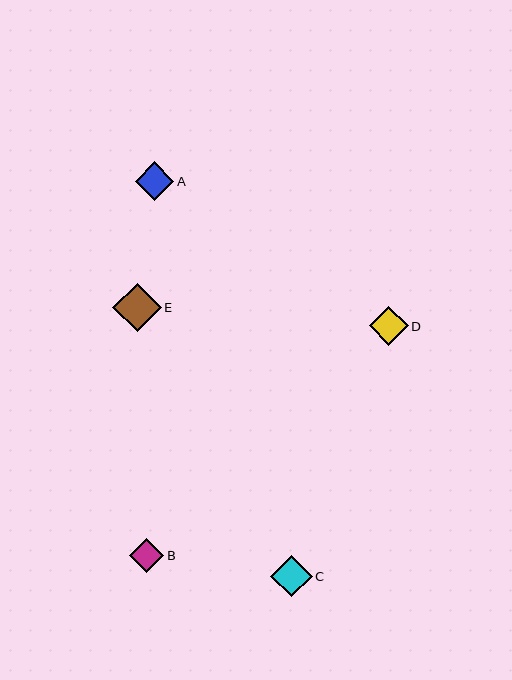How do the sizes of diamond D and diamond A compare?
Diamond D and diamond A are approximately the same size.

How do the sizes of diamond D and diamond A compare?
Diamond D and diamond A are approximately the same size.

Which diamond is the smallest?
Diamond B is the smallest with a size of approximately 34 pixels.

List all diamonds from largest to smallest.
From largest to smallest: E, C, D, A, B.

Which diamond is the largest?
Diamond E is the largest with a size of approximately 48 pixels.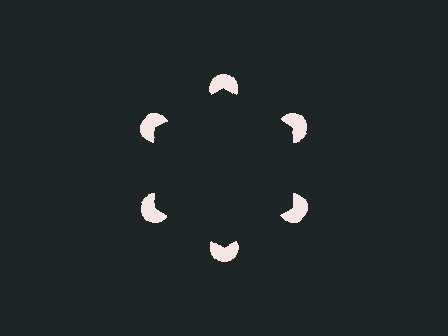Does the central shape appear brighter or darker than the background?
It typically appears slightly darker than the background, even though no actual brightness change is drawn.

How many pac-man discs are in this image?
There are 6 — one at each vertex of the illusory hexagon.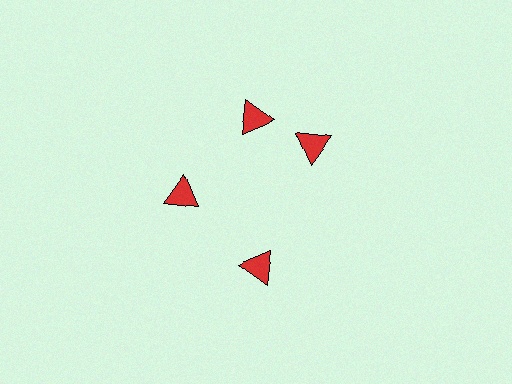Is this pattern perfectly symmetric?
No. The 4 red triangles are arranged in a ring, but one element near the 3 o'clock position is rotated out of alignment along the ring, breaking the 4-fold rotational symmetry.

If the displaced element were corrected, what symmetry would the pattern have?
It would have 4-fold rotational symmetry — the pattern would map onto itself every 90 degrees.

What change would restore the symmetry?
The symmetry would be restored by rotating it back into even spacing with its neighbors so that all 4 triangles sit at equal angles and equal distance from the center.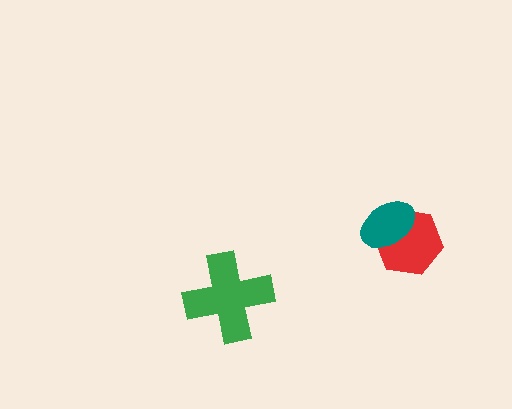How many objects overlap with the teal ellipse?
1 object overlaps with the teal ellipse.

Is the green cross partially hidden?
No, no other shape covers it.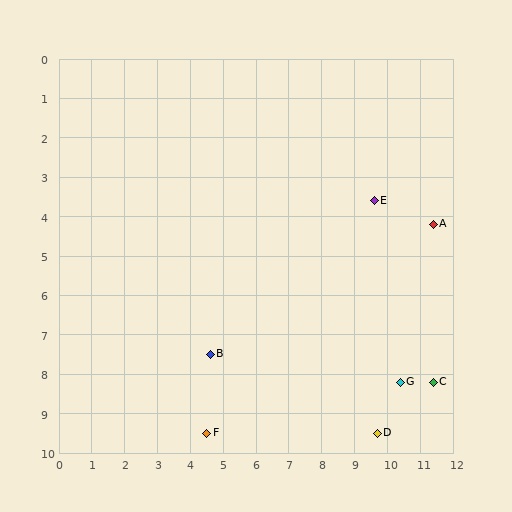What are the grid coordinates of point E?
Point E is at approximately (9.6, 3.6).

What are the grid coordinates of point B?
Point B is at approximately (4.6, 7.5).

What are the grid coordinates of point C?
Point C is at approximately (11.4, 8.2).